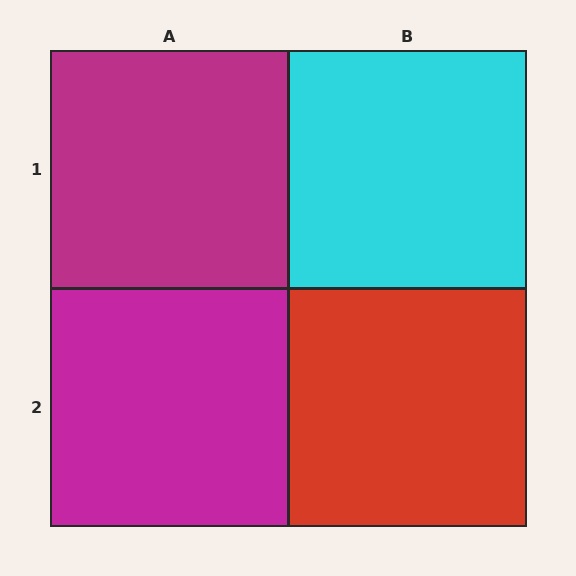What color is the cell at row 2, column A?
Magenta.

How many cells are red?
1 cell is red.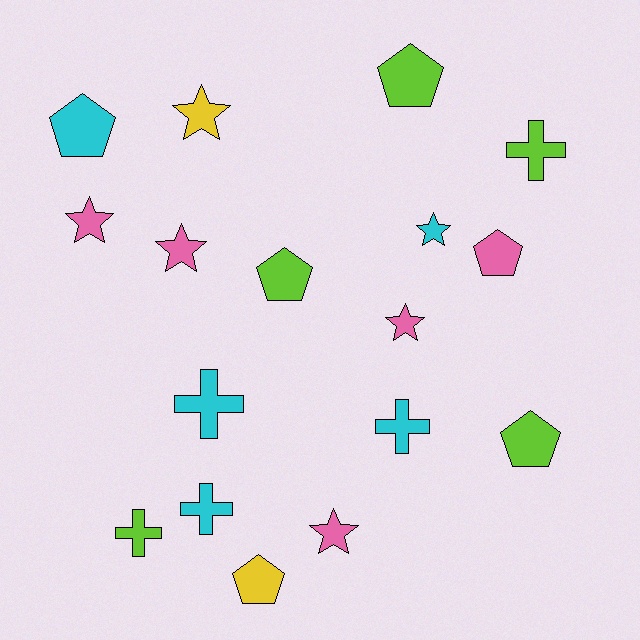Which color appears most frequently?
Pink, with 5 objects.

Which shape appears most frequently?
Pentagon, with 6 objects.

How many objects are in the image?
There are 17 objects.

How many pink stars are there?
There are 4 pink stars.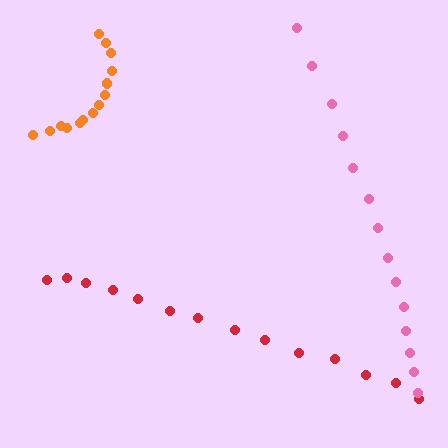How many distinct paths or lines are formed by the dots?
There are 3 distinct paths.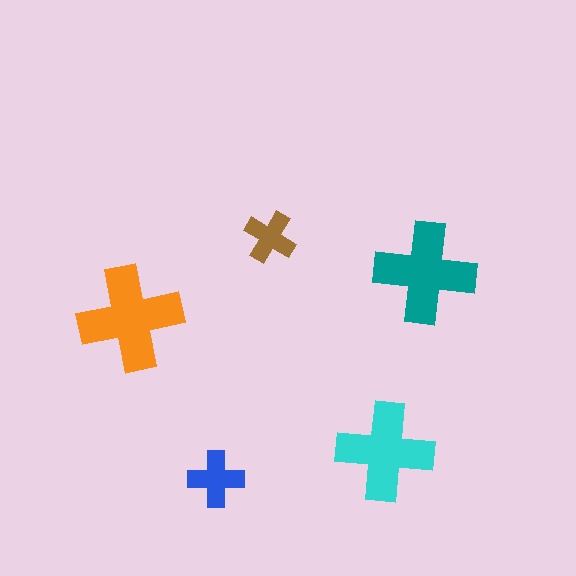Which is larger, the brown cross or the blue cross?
The blue one.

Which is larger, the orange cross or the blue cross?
The orange one.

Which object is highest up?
The brown cross is topmost.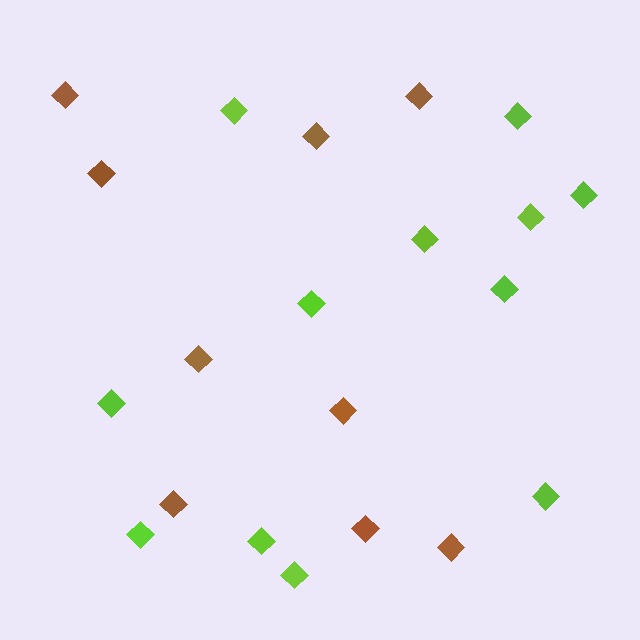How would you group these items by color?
There are 2 groups: one group of lime diamonds (12) and one group of brown diamonds (9).